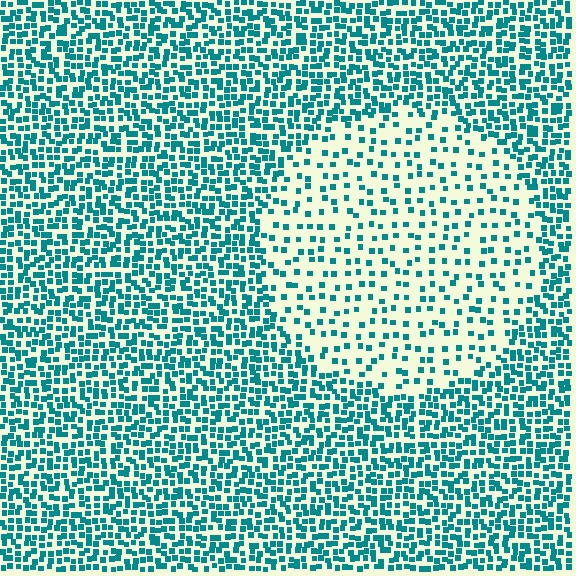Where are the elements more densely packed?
The elements are more densely packed outside the circle boundary.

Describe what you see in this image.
The image contains small teal elements arranged at two different densities. A circle-shaped region is visible where the elements are less densely packed than the surrounding area.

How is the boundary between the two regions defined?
The boundary is defined by a change in element density (approximately 2.5x ratio). All elements are the same color, size, and shape.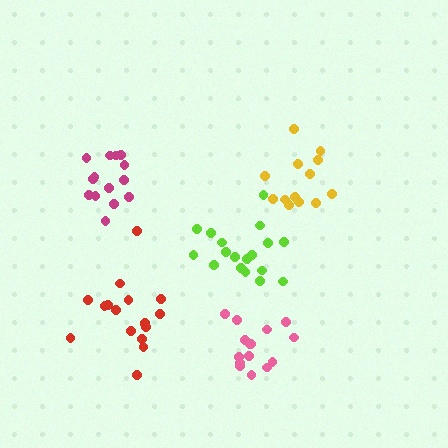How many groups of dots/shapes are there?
There are 5 groups.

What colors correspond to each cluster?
The clusters are colored: red, lime, magenta, yellow, pink.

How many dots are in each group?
Group 1: 17 dots, Group 2: 18 dots, Group 3: 14 dots, Group 4: 13 dots, Group 5: 15 dots (77 total).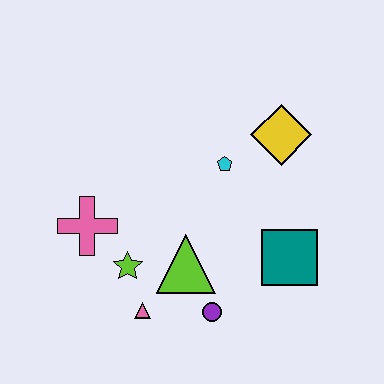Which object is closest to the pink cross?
The lime star is closest to the pink cross.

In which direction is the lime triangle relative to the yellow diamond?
The lime triangle is below the yellow diamond.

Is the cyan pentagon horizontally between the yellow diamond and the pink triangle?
Yes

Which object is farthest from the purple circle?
The yellow diamond is farthest from the purple circle.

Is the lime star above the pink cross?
No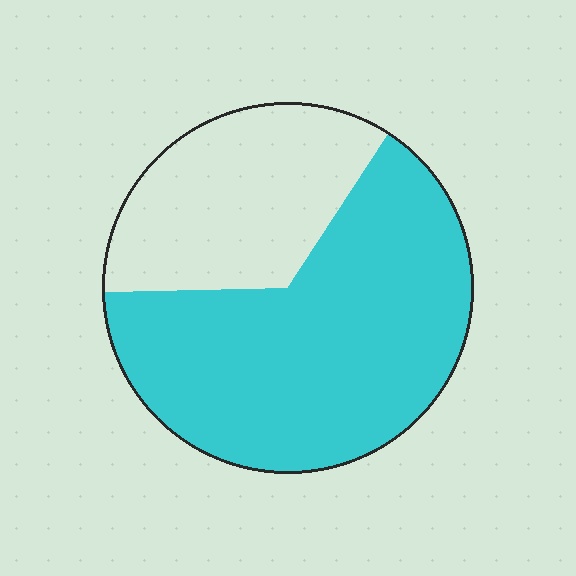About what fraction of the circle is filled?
About two thirds (2/3).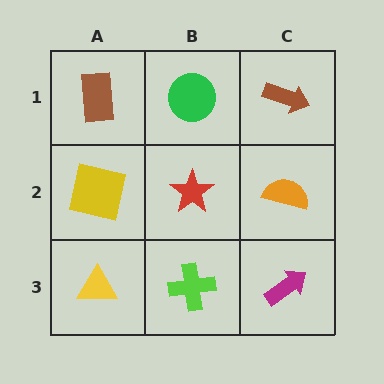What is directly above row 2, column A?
A brown rectangle.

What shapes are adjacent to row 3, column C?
An orange semicircle (row 2, column C), a lime cross (row 3, column B).